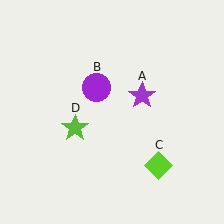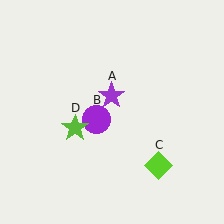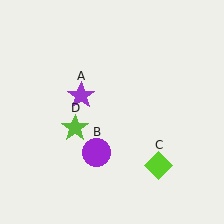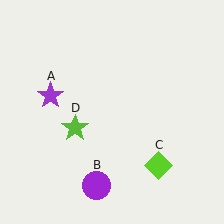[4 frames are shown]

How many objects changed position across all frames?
2 objects changed position: purple star (object A), purple circle (object B).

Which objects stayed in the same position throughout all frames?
Lime diamond (object C) and lime star (object D) remained stationary.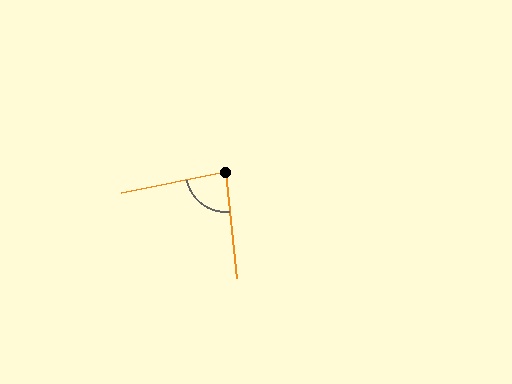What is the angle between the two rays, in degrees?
Approximately 84 degrees.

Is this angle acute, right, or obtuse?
It is acute.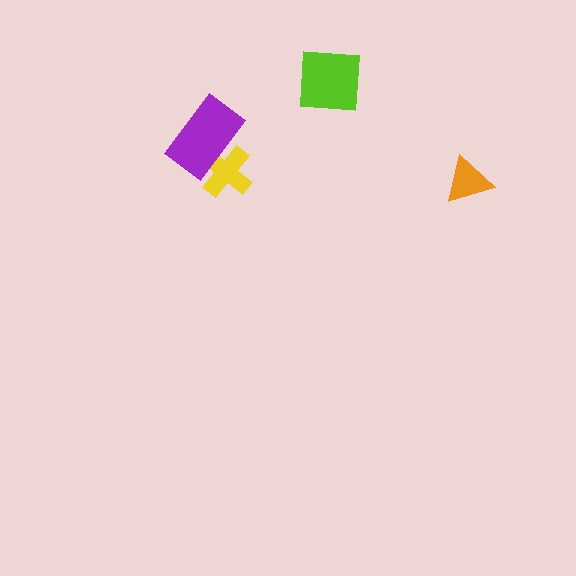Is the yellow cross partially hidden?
Yes, it is partially covered by another shape.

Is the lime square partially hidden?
No, no other shape covers it.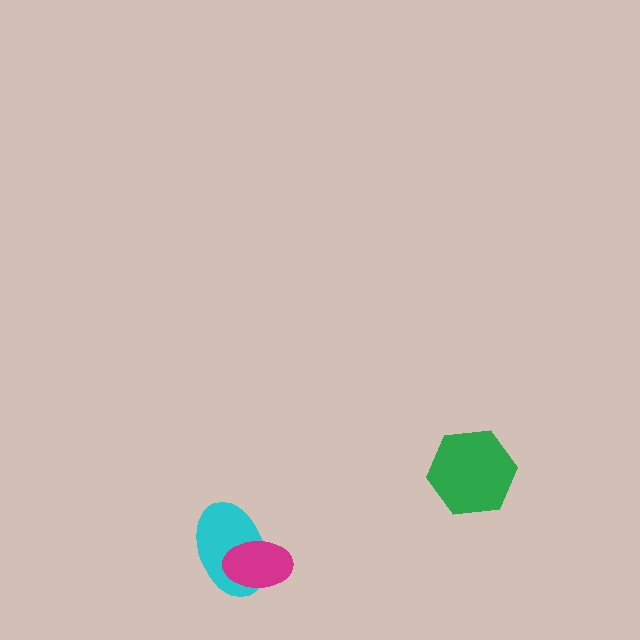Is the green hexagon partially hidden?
No, no other shape covers it.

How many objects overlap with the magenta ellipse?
1 object overlaps with the magenta ellipse.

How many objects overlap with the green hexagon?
0 objects overlap with the green hexagon.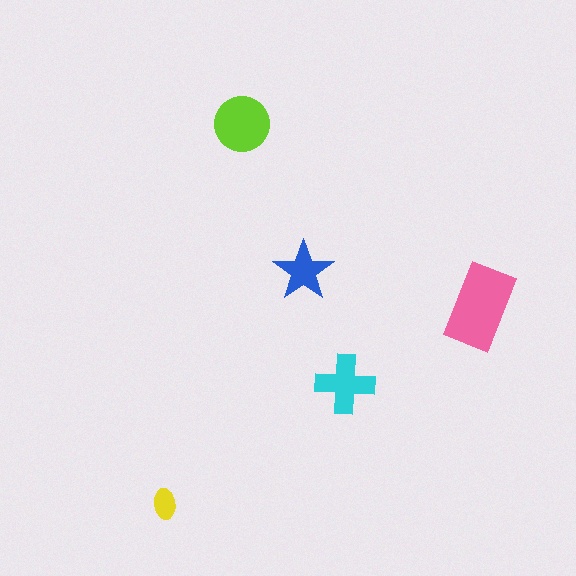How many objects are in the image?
There are 5 objects in the image.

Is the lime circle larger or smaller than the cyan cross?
Larger.